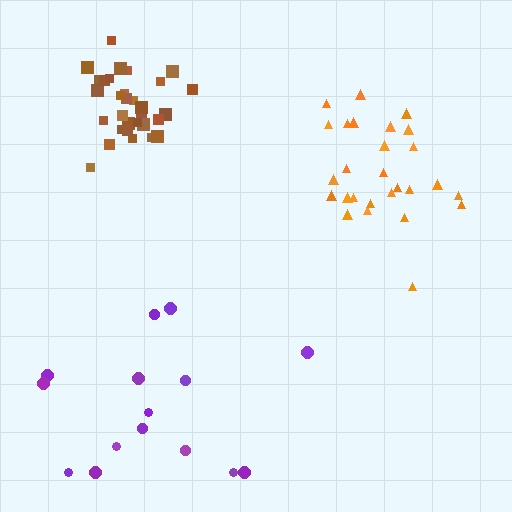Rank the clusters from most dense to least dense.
brown, orange, purple.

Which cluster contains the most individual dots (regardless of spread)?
Brown (31).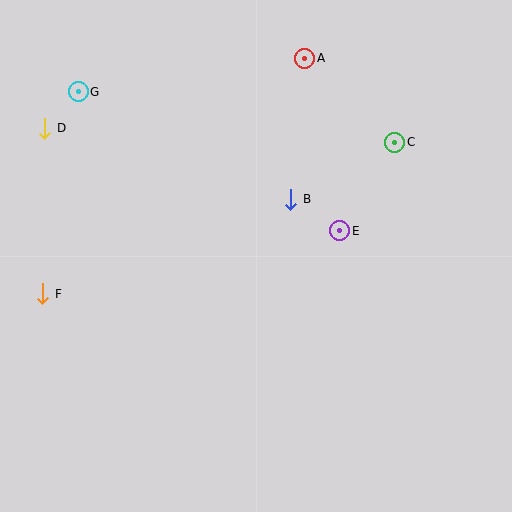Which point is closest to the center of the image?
Point B at (291, 199) is closest to the center.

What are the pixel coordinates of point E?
Point E is at (340, 231).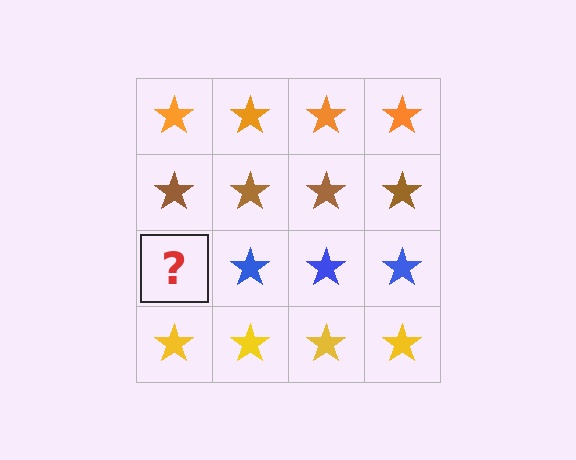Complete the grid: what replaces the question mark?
The question mark should be replaced with a blue star.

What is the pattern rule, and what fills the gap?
The rule is that each row has a consistent color. The gap should be filled with a blue star.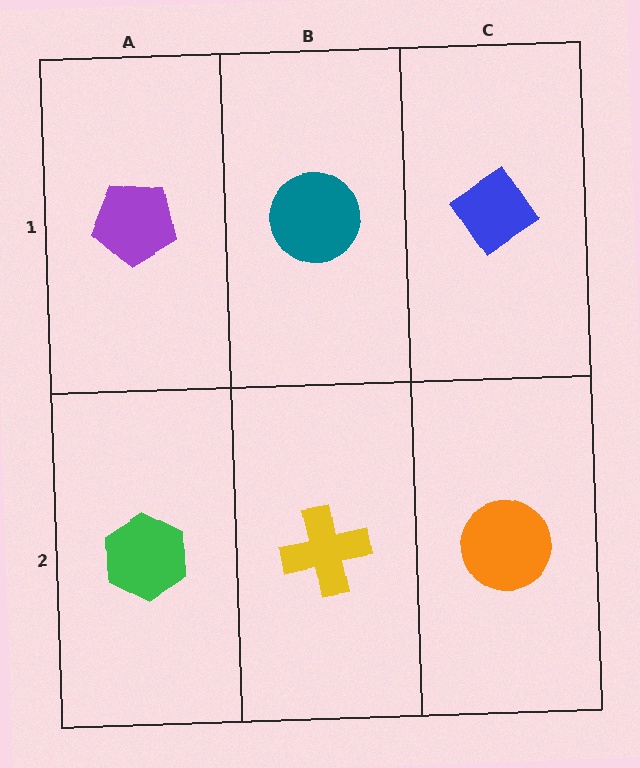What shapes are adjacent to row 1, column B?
A yellow cross (row 2, column B), a purple pentagon (row 1, column A), a blue diamond (row 1, column C).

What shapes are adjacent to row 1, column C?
An orange circle (row 2, column C), a teal circle (row 1, column B).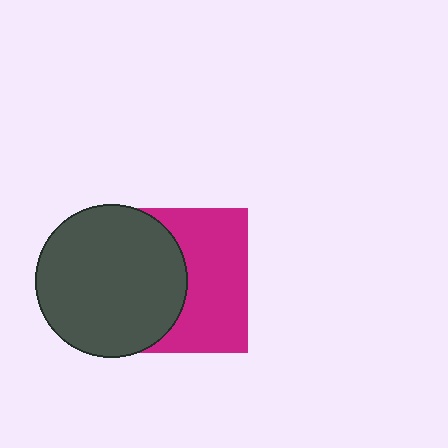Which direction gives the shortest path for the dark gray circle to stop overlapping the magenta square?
Moving left gives the shortest separation.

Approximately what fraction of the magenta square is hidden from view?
Roughly 49% of the magenta square is hidden behind the dark gray circle.